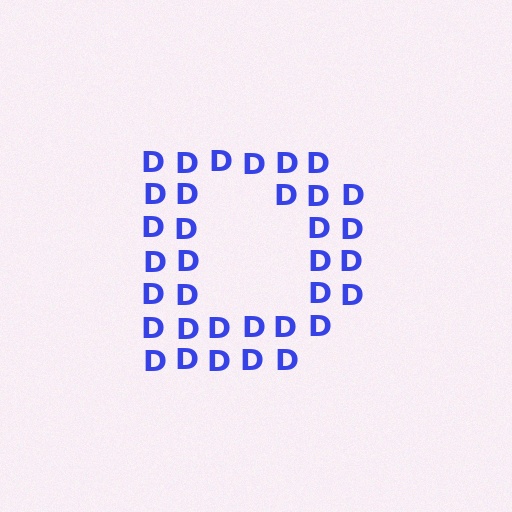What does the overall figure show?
The overall figure shows the letter D.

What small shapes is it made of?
It is made of small letter D's.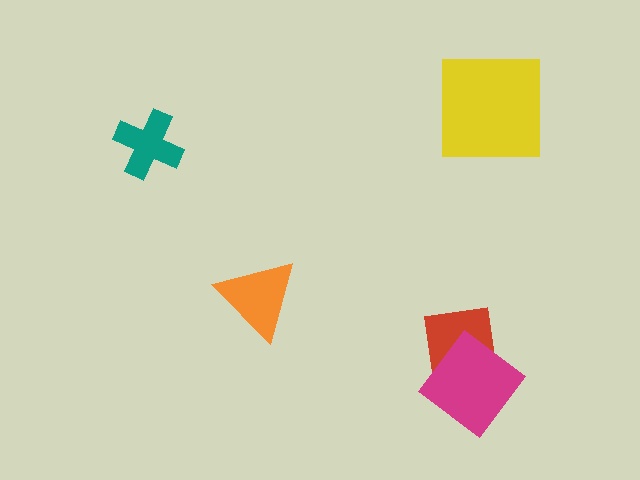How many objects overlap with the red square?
1 object overlaps with the red square.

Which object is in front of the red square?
The magenta diamond is in front of the red square.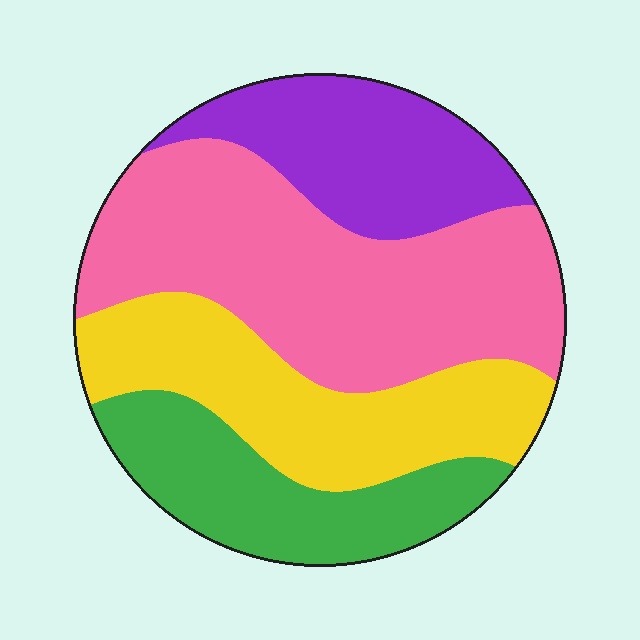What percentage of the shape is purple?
Purple covers 19% of the shape.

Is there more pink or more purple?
Pink.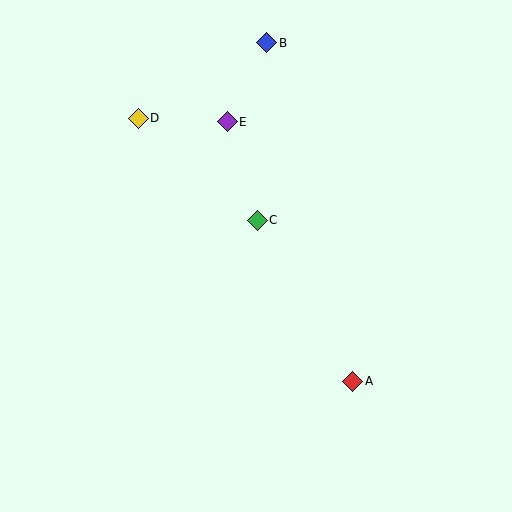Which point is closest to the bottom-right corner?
Point A is closest to the bottom-right corner.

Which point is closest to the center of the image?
Point C at (257, 220) is closest to the center.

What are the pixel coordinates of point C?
Point C is at (257, 220).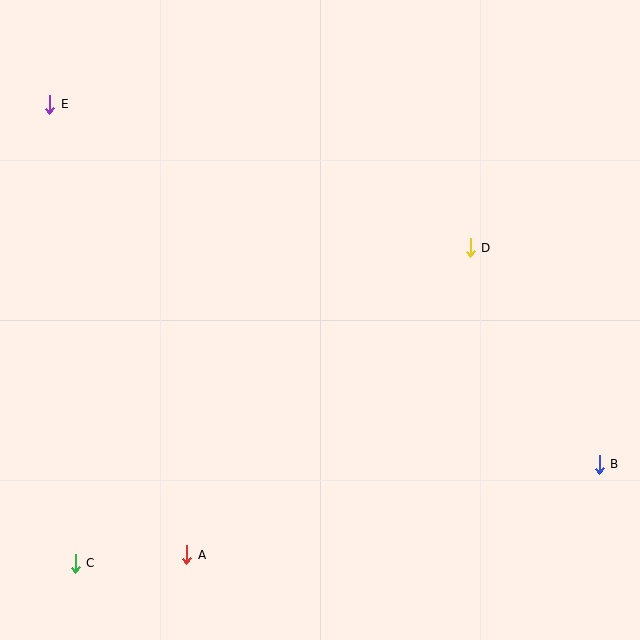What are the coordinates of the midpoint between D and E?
The midpoint between D and E is at (260, 176).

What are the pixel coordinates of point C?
Point C is at (75, 563).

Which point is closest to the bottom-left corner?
Point C is closest to the bottom-left corner.